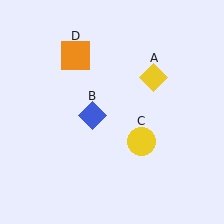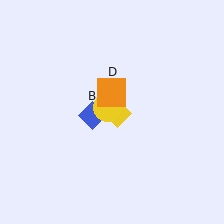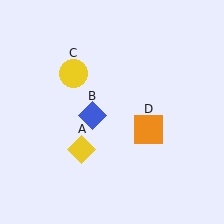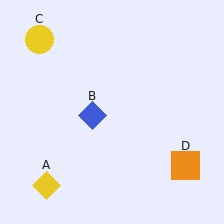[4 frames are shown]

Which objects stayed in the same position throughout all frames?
Blue diamond (object B) remained stationary.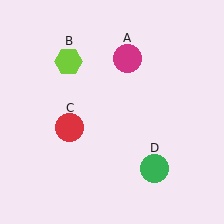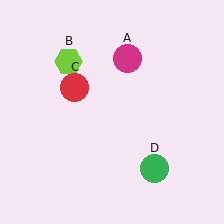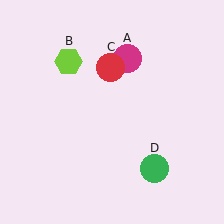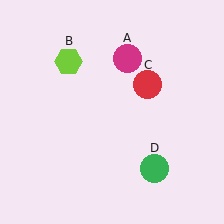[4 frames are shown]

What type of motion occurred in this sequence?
The red circle (object C) rotated clockwise around the center of the scene.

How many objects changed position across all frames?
1 object changed position: red circle (object C).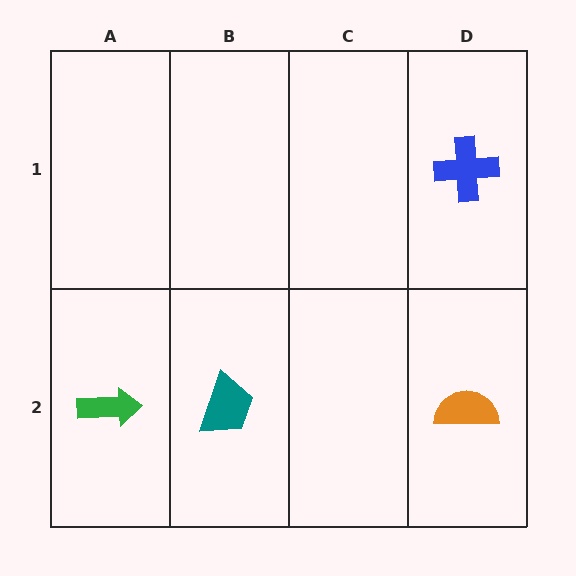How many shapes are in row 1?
1 shape.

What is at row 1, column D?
A blue cross.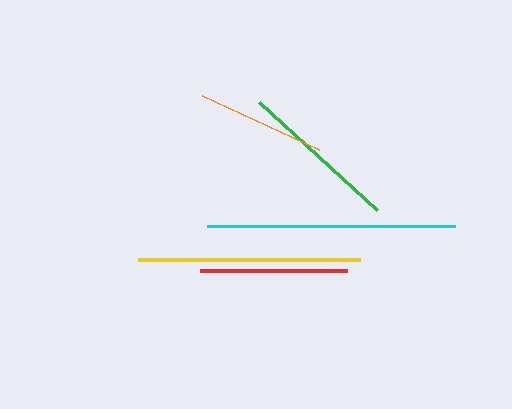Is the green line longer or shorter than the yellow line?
The yellow line is longer than the green line.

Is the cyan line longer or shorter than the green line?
The cyan line is longer than the green line.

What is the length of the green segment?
The green segment is approximately 160 pixels long.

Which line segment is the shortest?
The orange line is the shortest at approximately 129 pixels.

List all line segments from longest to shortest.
From longest to shortest: cyan, yellow, green, red, orange.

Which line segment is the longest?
The cyan line is the longest at approximately 248 pixels.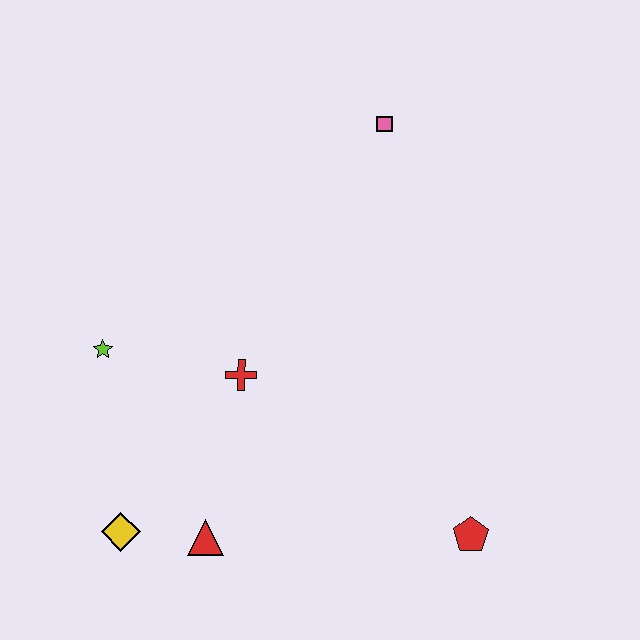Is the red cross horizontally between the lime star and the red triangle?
No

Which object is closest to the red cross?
The lime star is closest to the red cross.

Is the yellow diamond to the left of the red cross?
Yes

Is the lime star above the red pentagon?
Yes